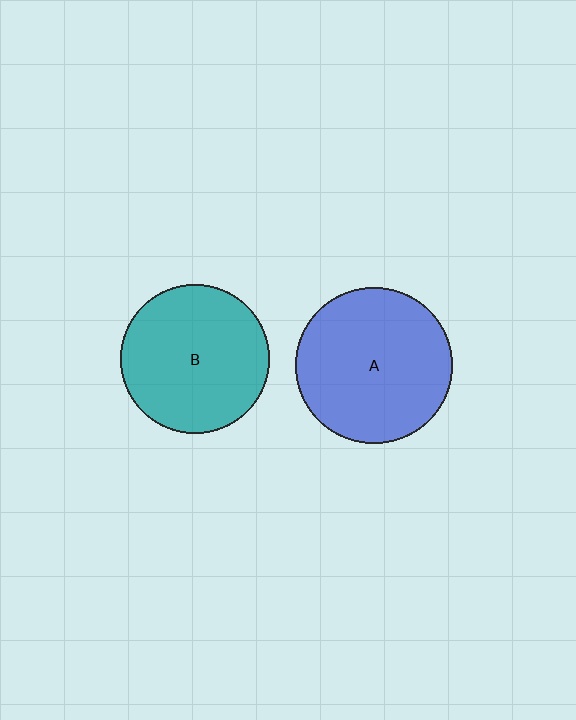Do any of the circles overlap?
No, none of the circles overlap.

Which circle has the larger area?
Circle A (blue).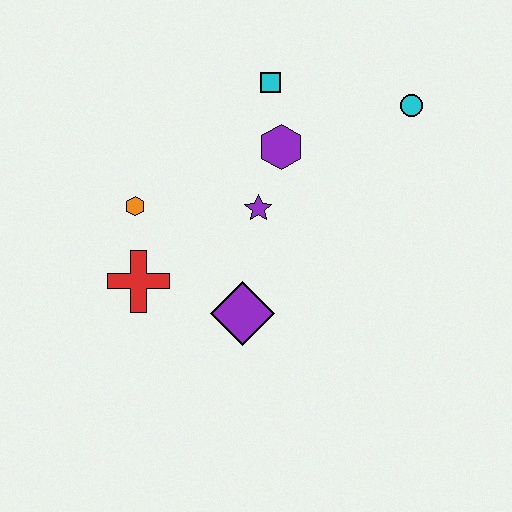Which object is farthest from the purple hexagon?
The red cross is farthest from the purple hexagon.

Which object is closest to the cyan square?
The purple hexagon is closest to the cyan square.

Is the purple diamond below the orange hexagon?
Yes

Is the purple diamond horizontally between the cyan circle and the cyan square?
No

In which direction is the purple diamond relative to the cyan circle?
The purple diamond is below the cyan circle.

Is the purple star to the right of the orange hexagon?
Yes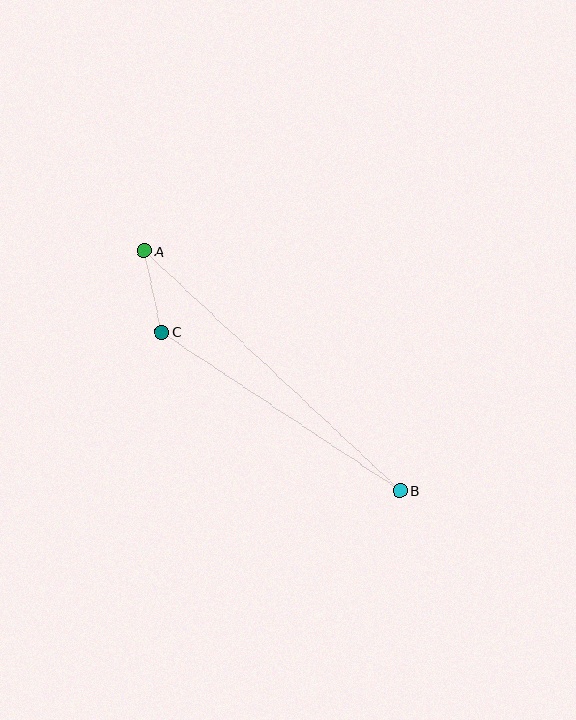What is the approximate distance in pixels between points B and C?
The distance between B and C is approximately 286 pixels.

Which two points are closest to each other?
Points A and C are closest to each other.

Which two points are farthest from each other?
Points A and B are farthest from each other.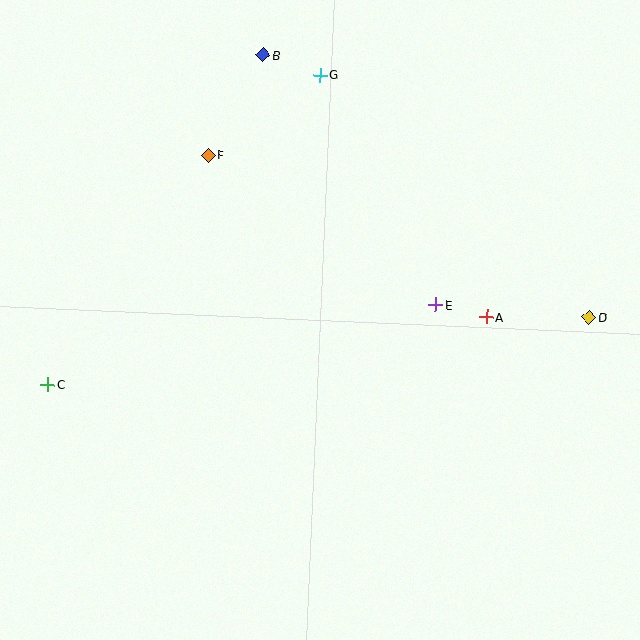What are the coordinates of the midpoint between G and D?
The midpoint between G and D is at (454, 196).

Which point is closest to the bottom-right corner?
Point D is closest to the bottom-right corner.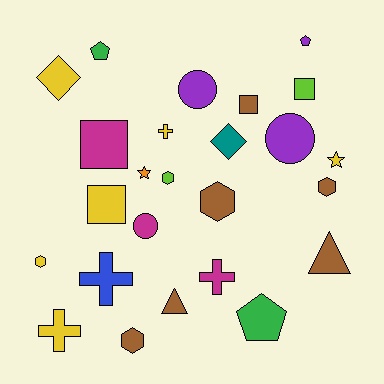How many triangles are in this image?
There are 2 triangles.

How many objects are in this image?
There are 25 objects.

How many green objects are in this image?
There are 2 green objects.